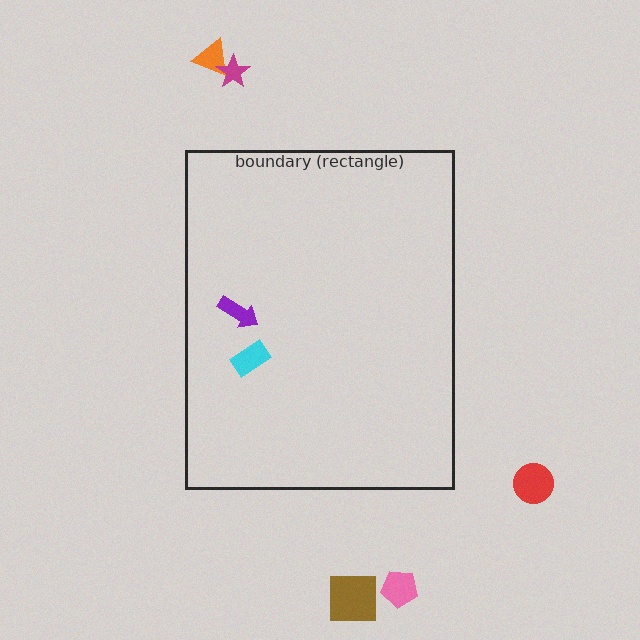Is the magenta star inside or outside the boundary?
Outside.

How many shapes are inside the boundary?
2 inside, 5 outside.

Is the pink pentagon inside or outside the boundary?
Outside.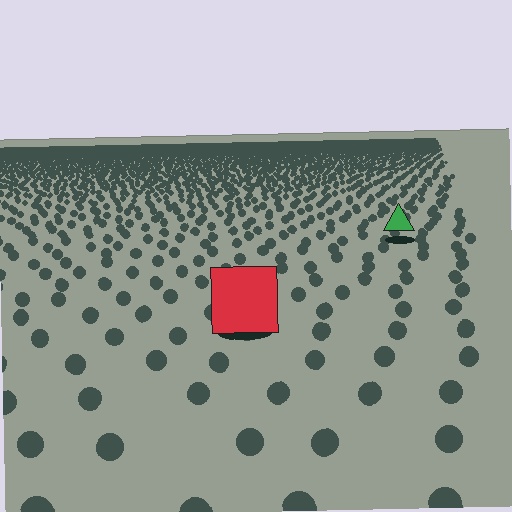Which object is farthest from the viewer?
The green triangle is farthest from the viewer. It appears smaller and the ground texture around it is denser.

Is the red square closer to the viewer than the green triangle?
Yes. The red square is closer — you can tell from the texture gradient: the ground texture is coarser near it.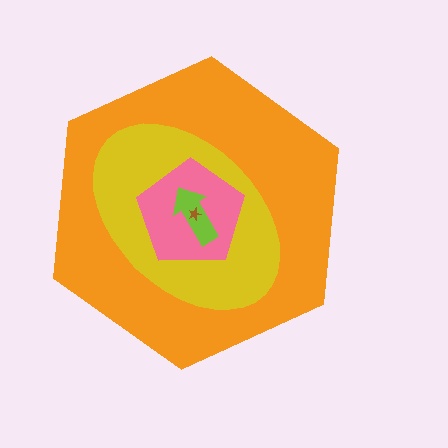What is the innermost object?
The brown star.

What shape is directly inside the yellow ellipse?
The pink pentagon.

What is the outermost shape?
The orange hexagon.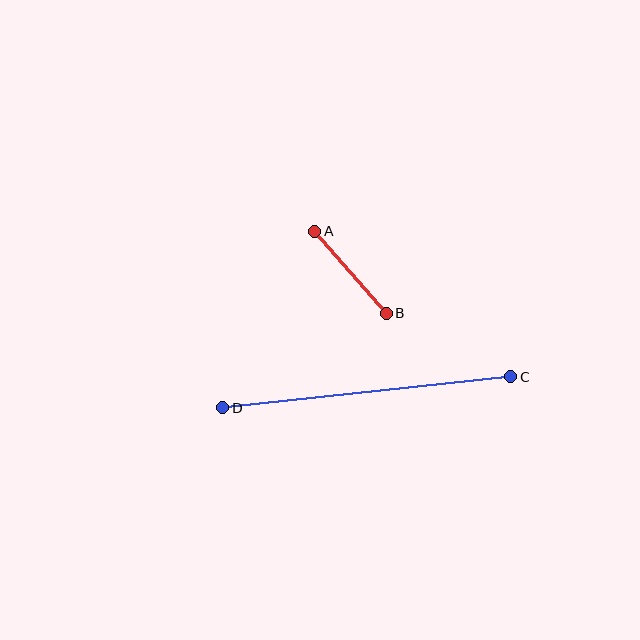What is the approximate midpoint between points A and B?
The midpoint is at approximately (351, 272) pixels.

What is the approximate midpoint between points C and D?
The midpoint is at approximately (367, 392) pixels.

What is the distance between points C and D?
The distance is approximately 290 pixels.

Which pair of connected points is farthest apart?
Points C and D are farthest apart.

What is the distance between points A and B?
The distance is approximately 109 pixels.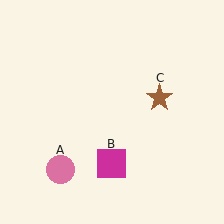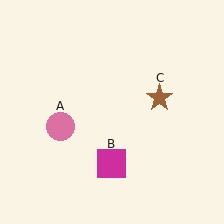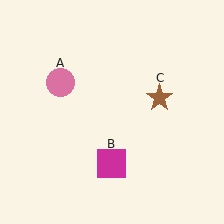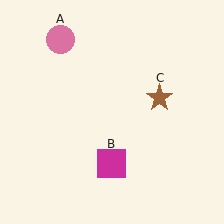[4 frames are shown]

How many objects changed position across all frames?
1 object changed position: pink circle (object A).